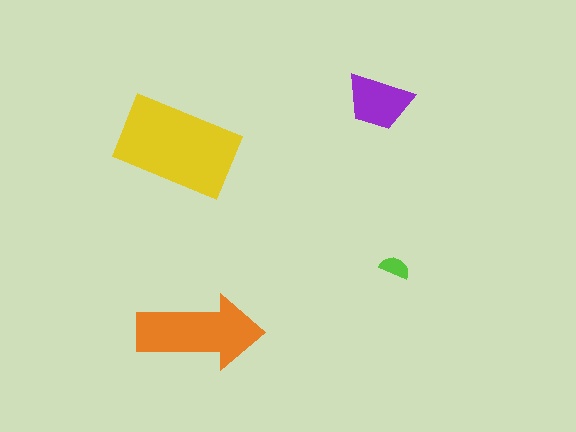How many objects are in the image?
There are 4 objects in the image.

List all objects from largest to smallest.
The yellow rectangle, the orange arrow, the purple trapezoid, the lime semicircle.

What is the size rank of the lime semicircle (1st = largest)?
4th.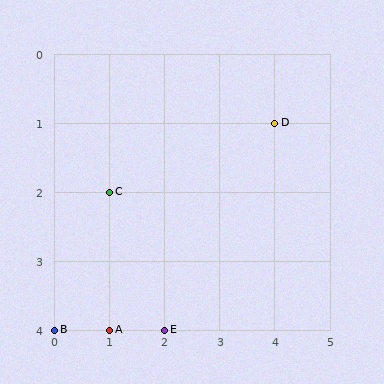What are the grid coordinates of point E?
Point E is at grid coordinates (2, 4).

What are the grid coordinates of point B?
Point B is at grid coordinates (0, 4).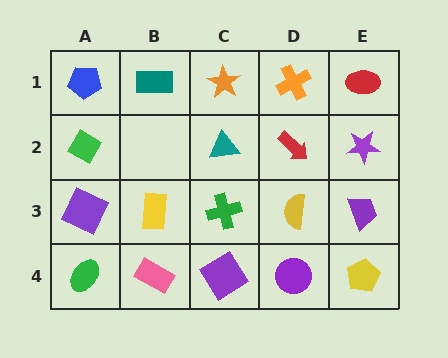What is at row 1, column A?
A blue pentagon.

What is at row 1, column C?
An orange star.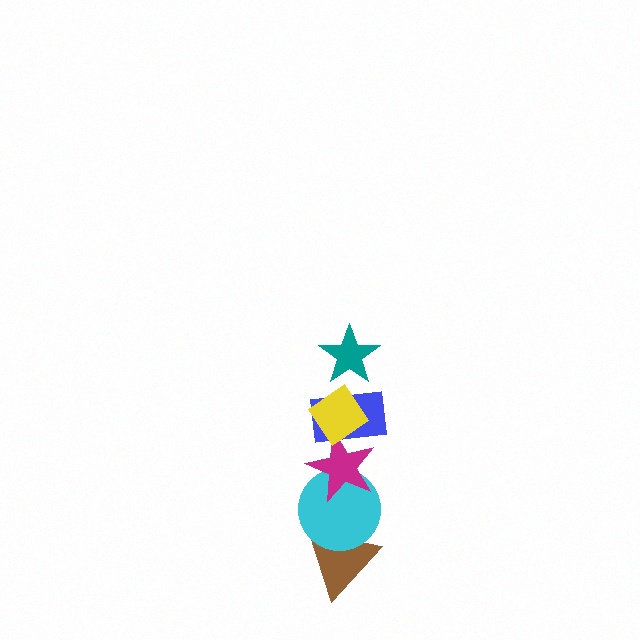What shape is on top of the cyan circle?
The magenta star is on top of the cyan circle.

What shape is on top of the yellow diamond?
The teal star is on top of the yellow diamond.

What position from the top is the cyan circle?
The cyan circle is 5th from the top.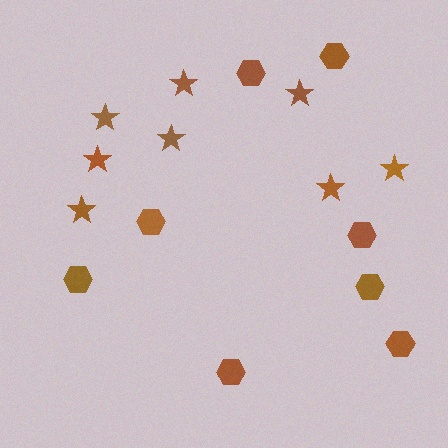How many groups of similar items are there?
There are 2 groups: one group of hexagons (8) and one group of stars (8).